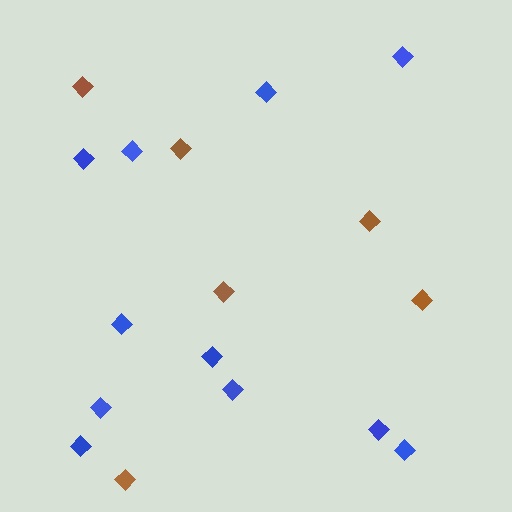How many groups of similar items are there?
There are 2 groups: one group of blue diamonds (11) and one group of brown diamonds (6).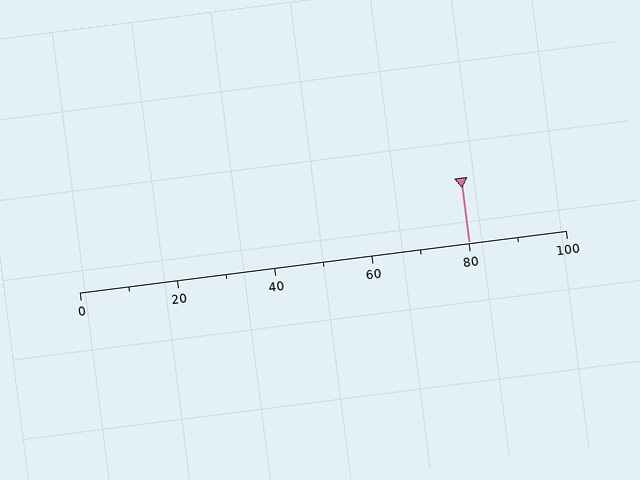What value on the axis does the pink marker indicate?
The marker indicates approximately 80.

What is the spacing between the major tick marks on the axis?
The major ticks are spaced 20 apart.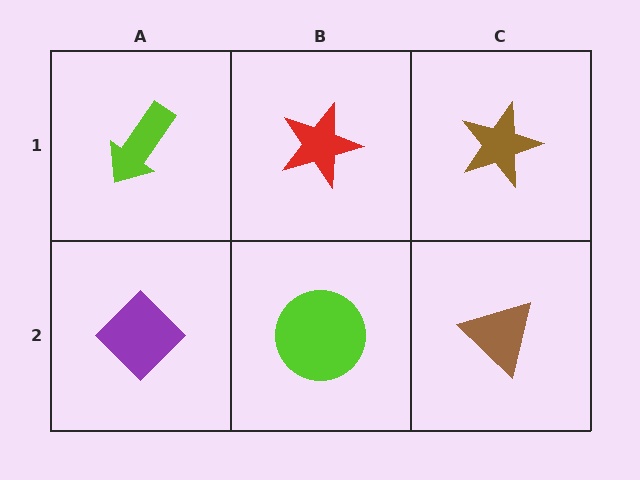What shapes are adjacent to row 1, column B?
A lime circle (row 2, column B), a lime arrow (row 1, column A), a brown star (row 1, column C).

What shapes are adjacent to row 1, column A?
A purple diamond (row 2, column A), a red star (row 1, column B).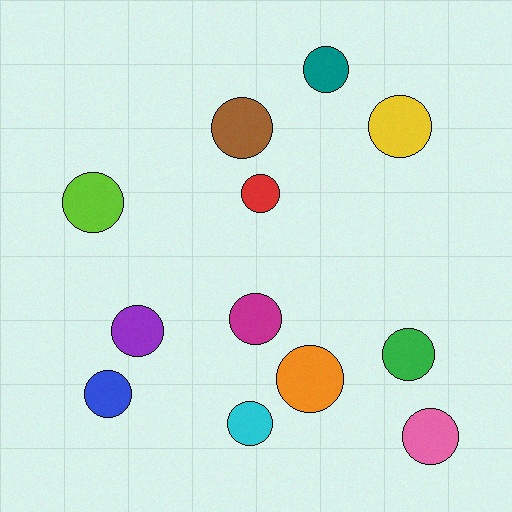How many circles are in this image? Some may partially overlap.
There are 12 circles.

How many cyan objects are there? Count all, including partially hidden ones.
There is 1 cyan object.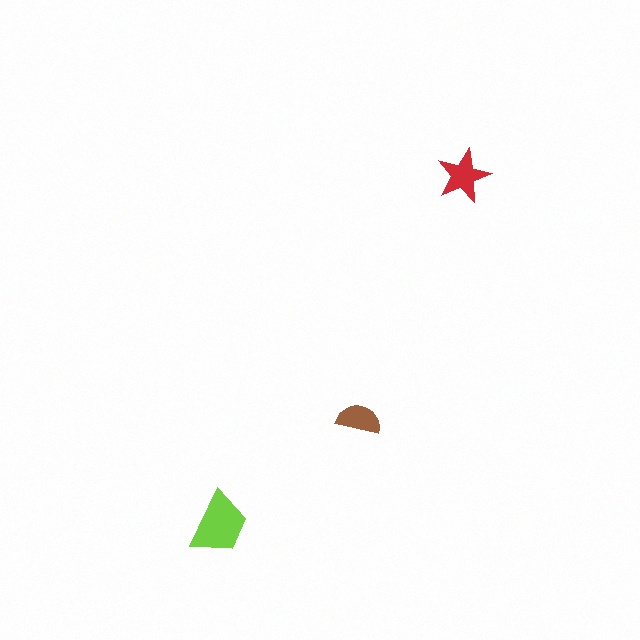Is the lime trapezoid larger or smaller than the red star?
Larger.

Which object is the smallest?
The brown semicircle.